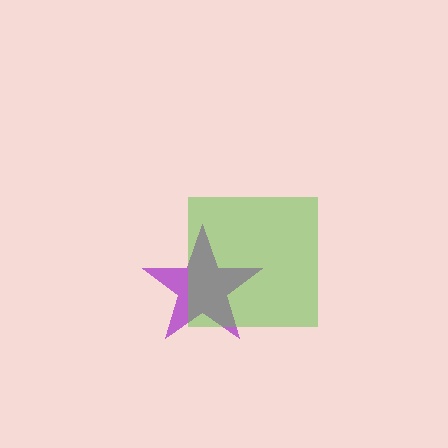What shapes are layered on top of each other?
The layered shapes are: a purple star, a lime square.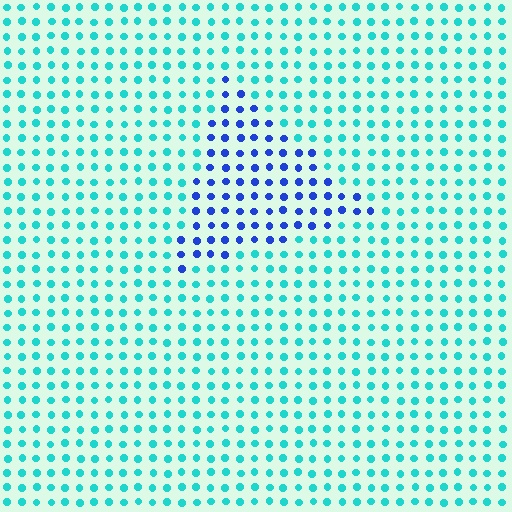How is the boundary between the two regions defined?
The boundary is defined purely by a slight shift in hue (about 52 degrees). Spacing, size, and orientation are identical on both sides.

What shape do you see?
I see a triangle.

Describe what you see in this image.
The image is filled with small cyan elements in a uniform arrangement. A triangle-shaped region is visible where the elements are tinted to a slightly different hue, forming a subtle color boundary.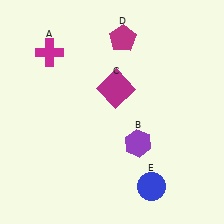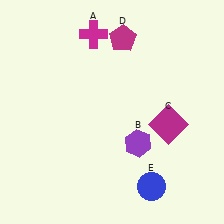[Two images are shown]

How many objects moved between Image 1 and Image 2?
2 objects moved between the two images.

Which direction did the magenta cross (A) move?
The magenta cross (A) moved right.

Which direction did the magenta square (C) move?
The magenta square (C) moved right.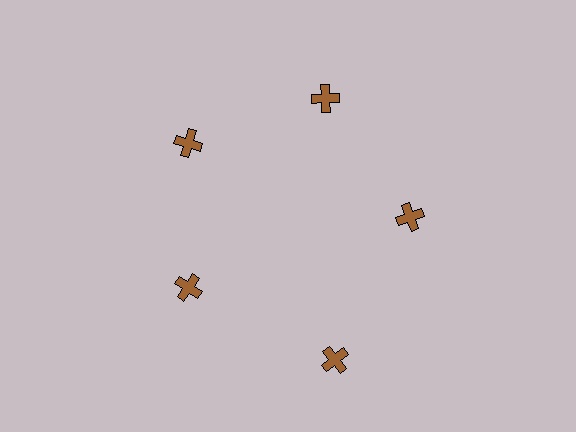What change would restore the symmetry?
The symmetry would be restored by moving it inward, back onto the ring so that all 5 crosses sit at equal angles and equal distance from the center.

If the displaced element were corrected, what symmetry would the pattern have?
It would have 5-fold rotational symmetry — the pattern would map onto itself every 72 degrees.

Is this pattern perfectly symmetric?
No. The 5 brown crosses are arranged in a ring, but one element near the 5 o'clock position is pushed outward from the center, breaking the 5-fold rotational symmetry.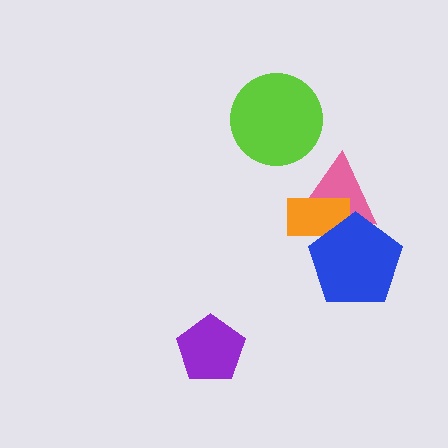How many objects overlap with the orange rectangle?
2 objects overlap with the orange rectangle.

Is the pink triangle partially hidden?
Yes, it is partially covered by another shape.